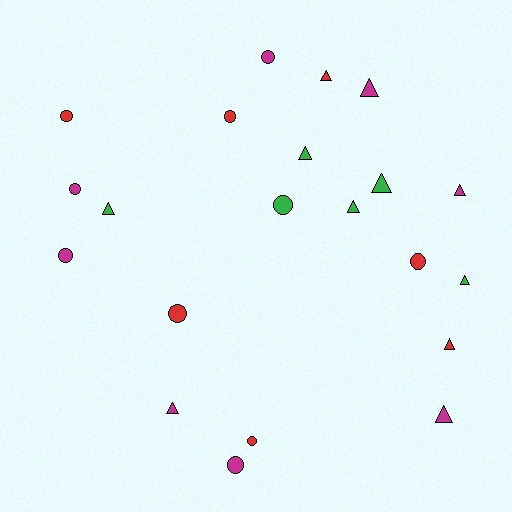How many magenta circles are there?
There are 4 magenta circles.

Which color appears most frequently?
Magenta, with 8 objects.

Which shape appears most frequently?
Triangle, with 11 objects.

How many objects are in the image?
There are 21 objects.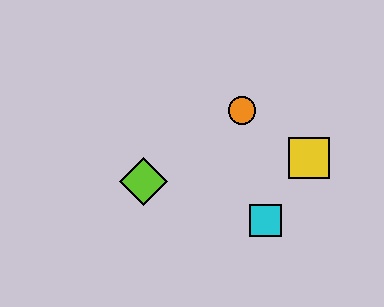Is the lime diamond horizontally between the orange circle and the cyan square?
No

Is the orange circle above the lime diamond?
Yes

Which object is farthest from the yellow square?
The lime diamond is farthest from the yellow square.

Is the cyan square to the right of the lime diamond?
Yes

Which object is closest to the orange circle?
The yellow square is closest to the orange circle.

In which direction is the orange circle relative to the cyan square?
The orange circle is above the cyan square.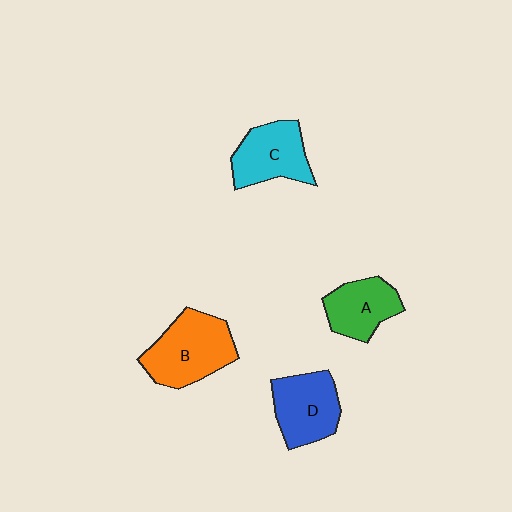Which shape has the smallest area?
Shape A (green).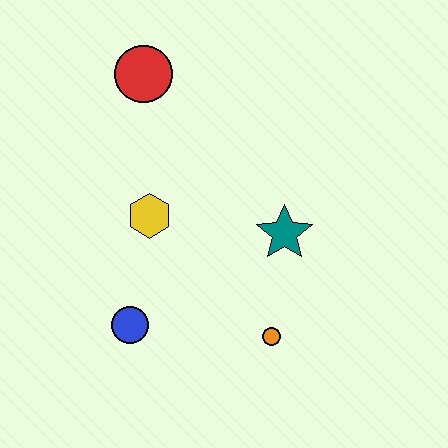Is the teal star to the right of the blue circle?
Yes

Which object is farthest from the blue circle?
The red circle is farthest from the blue circle.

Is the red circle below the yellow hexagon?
No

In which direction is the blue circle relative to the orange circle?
The blue circle is to the left of the orange circle.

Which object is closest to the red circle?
The yellow hexagon is closest to the red circle.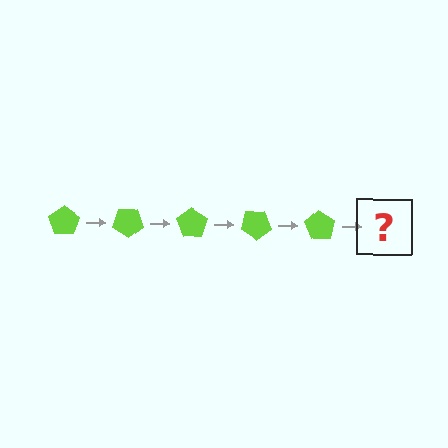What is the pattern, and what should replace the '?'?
The pattern is that the pentagon rotates 35 degrees each step. The '?' should be a lime pentagon rotated 175 degrees.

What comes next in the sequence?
The next element should be a lime pentagon rotated 175 degrees.